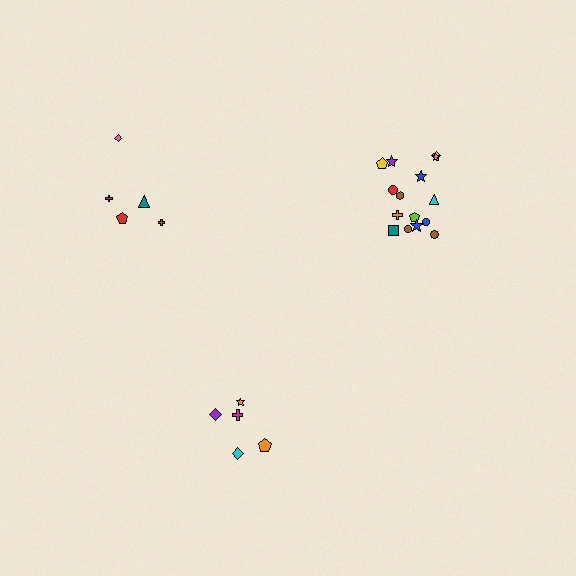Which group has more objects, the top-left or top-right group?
The top-right group.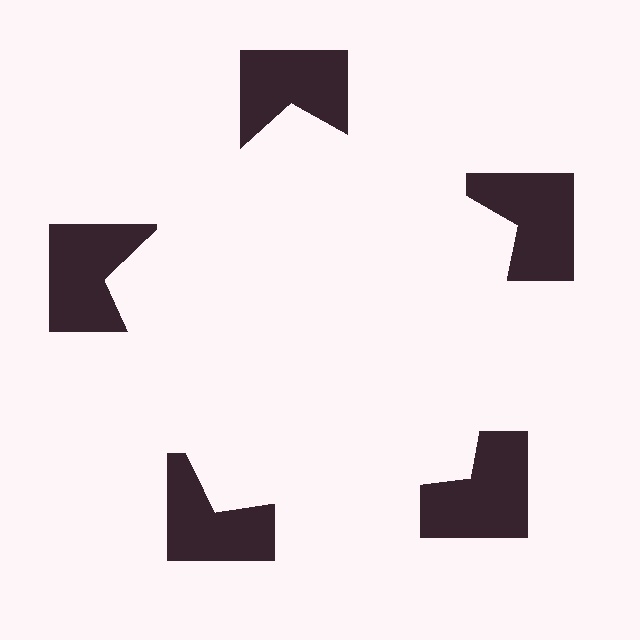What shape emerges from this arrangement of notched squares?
An illusory pentagon — its edges are inferred from the aligned wedge cuts in the notched squares, not physically drawn.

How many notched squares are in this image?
There are 5 — one at each vertex of the illusory pentagon.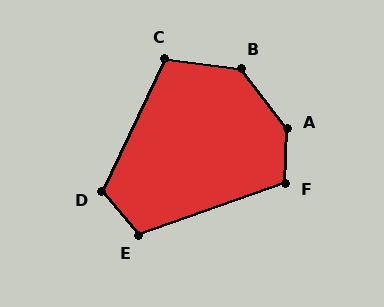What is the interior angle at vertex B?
Approximately 134 degrees (obtuse).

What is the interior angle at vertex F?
Approximately 111 degrees (obtuse).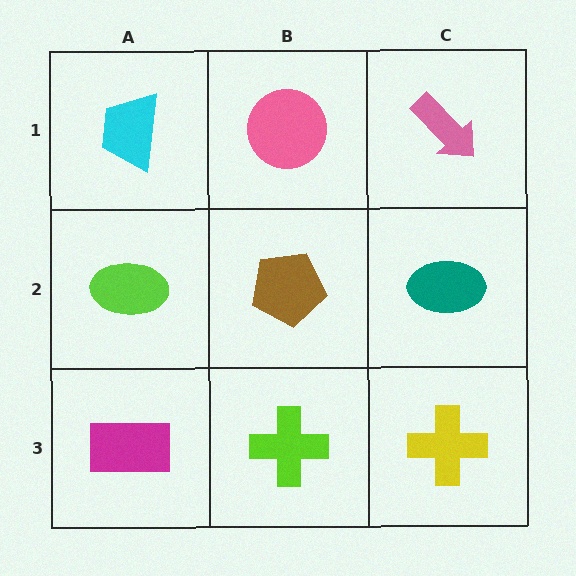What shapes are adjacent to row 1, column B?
A brown pentagon (row 2, column B), a cyan trapezoid (row 1, column A), a pink arrow (row 1, column C).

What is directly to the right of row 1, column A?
A pink circle.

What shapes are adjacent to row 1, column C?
A teal ellipse (row 2, column C), a pink circle (row 1, column B).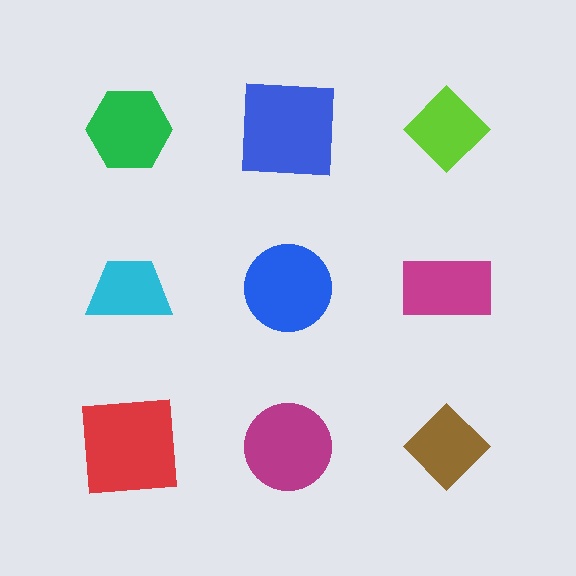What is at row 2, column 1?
A cyan trapezoid.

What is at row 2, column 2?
A blue circle.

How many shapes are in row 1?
3 shapes.